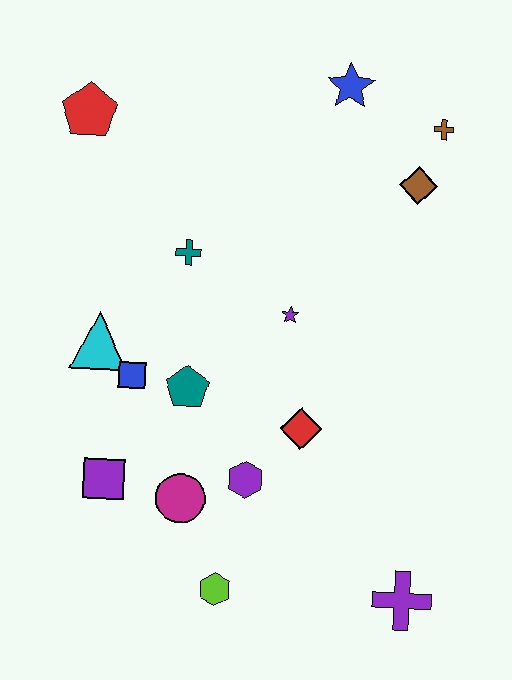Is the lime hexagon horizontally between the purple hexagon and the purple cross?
No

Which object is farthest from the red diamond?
The red pentagon is farthest from the red diamond.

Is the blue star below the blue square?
No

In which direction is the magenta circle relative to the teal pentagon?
The magenta circle is below the teal pentagon.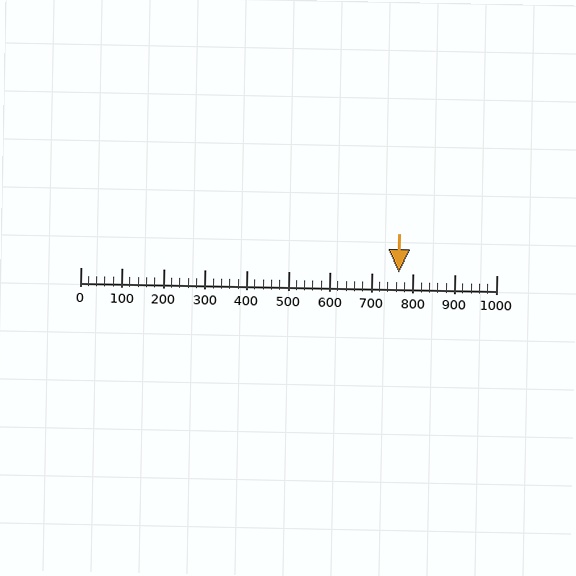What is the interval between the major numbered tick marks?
The major tick marks are spaced 100 units apart.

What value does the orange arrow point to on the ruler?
The orange arrow points to approximately 766.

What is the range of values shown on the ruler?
The ruler shows values from 0 to 1000.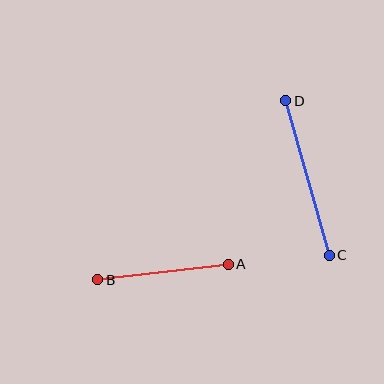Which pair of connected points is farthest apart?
Points C and D are farthest apart.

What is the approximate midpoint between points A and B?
The midpoint is at approximately (163, 272) pixels.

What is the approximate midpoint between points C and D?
The midpoint is at approximately (307, 178) pixels.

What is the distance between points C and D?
The distance is approximately 160 pixels.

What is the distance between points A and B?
The distance is approximately 131 pixels.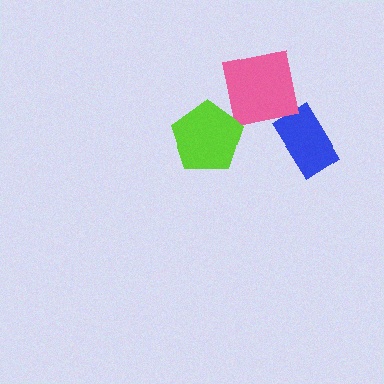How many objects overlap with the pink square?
2 objects overlap with the pink square.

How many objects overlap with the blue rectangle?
1 object overlaps with the blue rectangle.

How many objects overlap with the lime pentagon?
1 object overlaps with the lime pentagon.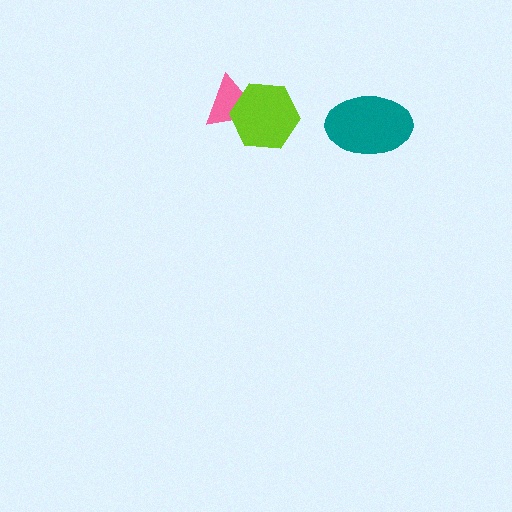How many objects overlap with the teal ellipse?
0 objects overlap with the teal ellipse.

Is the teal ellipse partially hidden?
No, no other shape covers it.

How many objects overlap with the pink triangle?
1 object overlaps with the pink triangle.